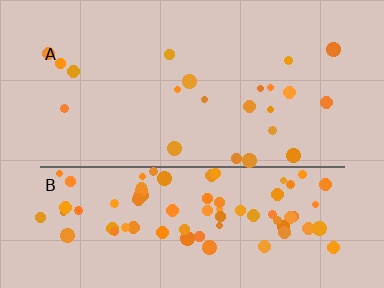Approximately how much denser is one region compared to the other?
Approximately 3.9× — region B over region A.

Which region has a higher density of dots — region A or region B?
B (the bottom).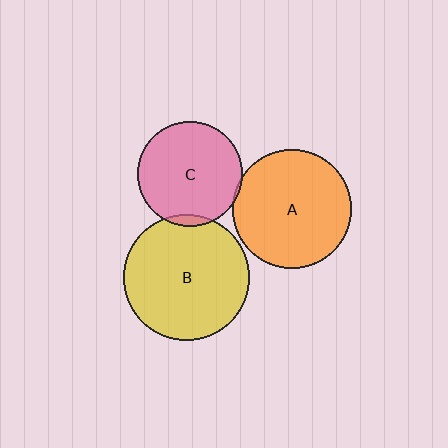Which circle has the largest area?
Circle B (yellow).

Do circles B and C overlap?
Yes.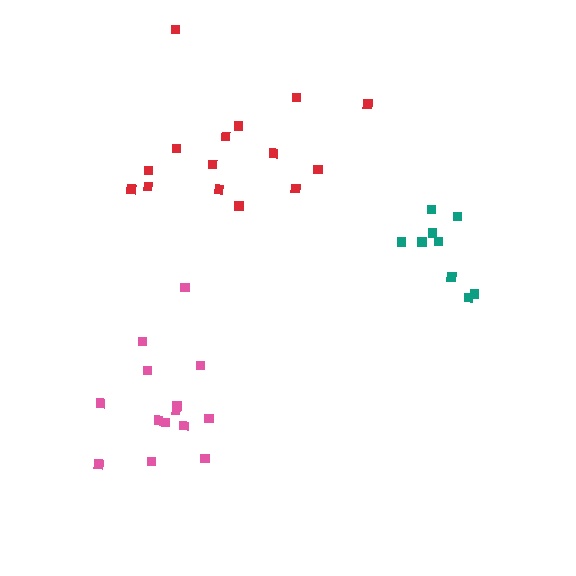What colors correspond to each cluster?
The clusters are colored: red, pink, teal.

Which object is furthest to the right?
The teal cluster is rightmost.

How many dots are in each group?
Group 1: 15 dots, Group 2: 14 dots, Group 3: 9 dots (38 total).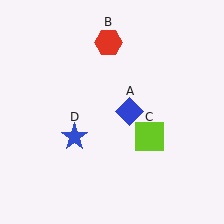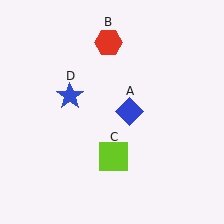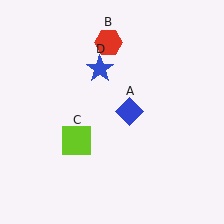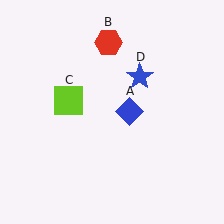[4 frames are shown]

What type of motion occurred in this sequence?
The lime square (object C), blue star (object D) rotated clockwise around the center of the scene.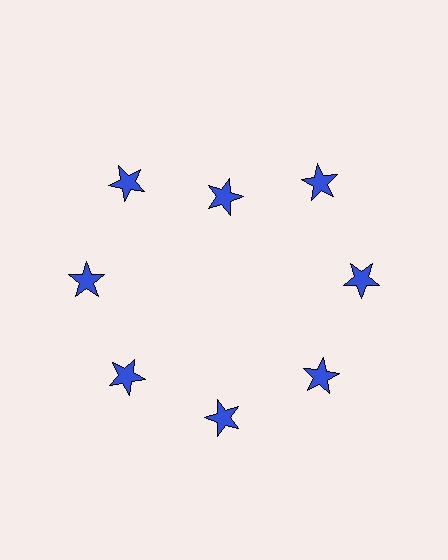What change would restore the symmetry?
The symmetry would be restored by moving it outward, back onto the ring so that all 8 stars sit at equal angles and equal distance from the center.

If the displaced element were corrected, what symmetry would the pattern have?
It would have 8-fold rotational symmetry — the pattern would map onto itself every 45 degrees.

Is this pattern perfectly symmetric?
No. The 8 blue stars are arranged in a ring, but one element near the 12 o'clock position is pulled inward toward the center, breaking the 8-fold rotational symmetry.